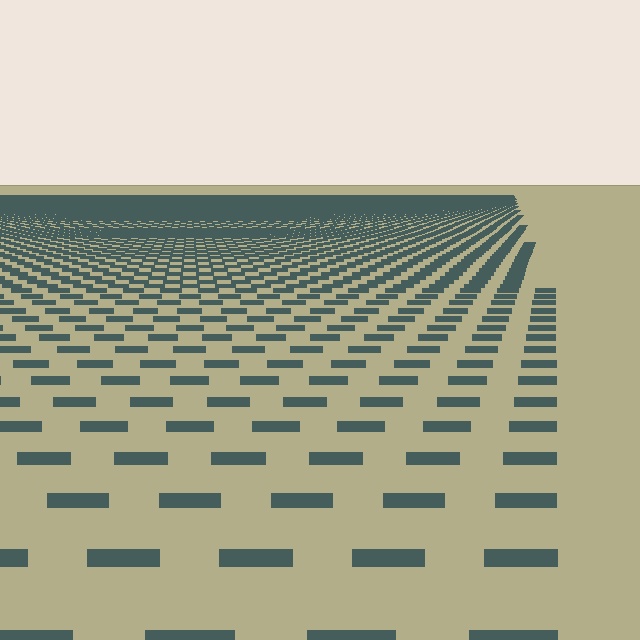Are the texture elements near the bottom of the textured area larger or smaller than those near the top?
Larger. Near the bottom, elements are closer to the viewer and appear at a bigger on-screen size.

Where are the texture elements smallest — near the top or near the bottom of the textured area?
Near the top.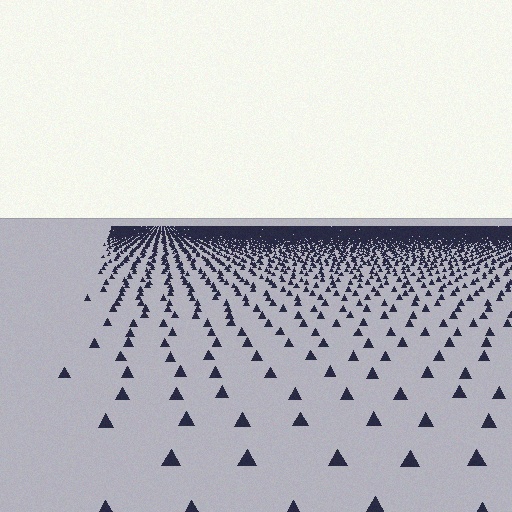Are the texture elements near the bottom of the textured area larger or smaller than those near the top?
Larger. Near the bottom, elements are closer to the viewer and appear at a bigger on-screen size.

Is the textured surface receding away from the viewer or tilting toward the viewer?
The surface is receding away from the viewer. Texture elements get smaller and denser toward the top.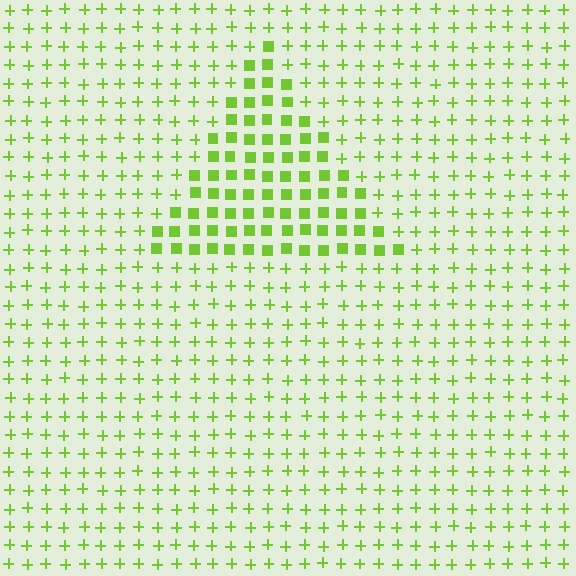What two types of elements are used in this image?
The image uses squares inside the triangle region and plus signs outside it.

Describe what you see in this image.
The image is filled with small lime elements arranged in a uniform grid. A triangle-shaped region contains squares, while the surrounding area contains plus signs. The boundary is defined purely by the change in element shape.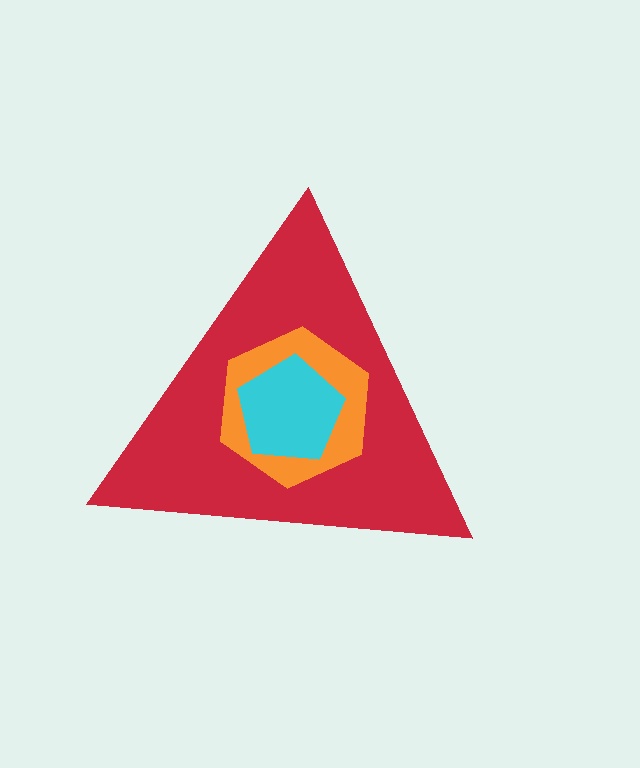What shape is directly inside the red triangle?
The orange hexagon.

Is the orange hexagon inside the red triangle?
Yes.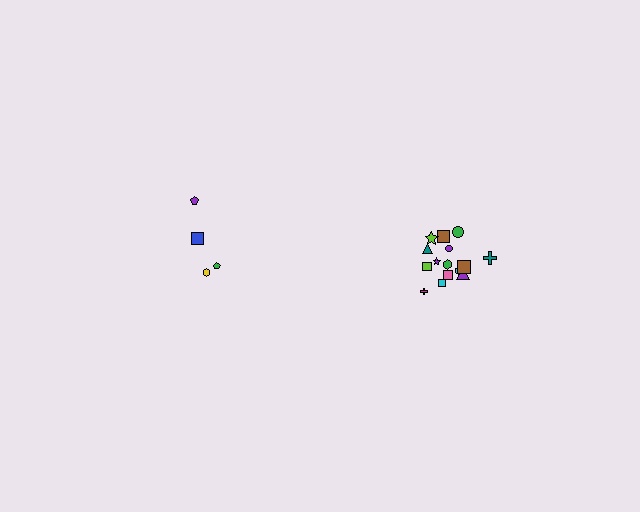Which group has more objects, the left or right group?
The right group.